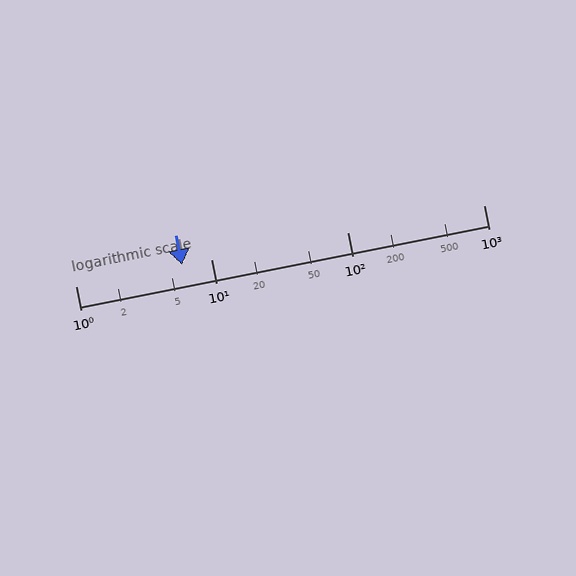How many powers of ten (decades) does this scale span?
The scale spans 3 decades, from 1 to 1000.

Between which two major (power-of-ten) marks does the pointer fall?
The pointer is between 1 and 10.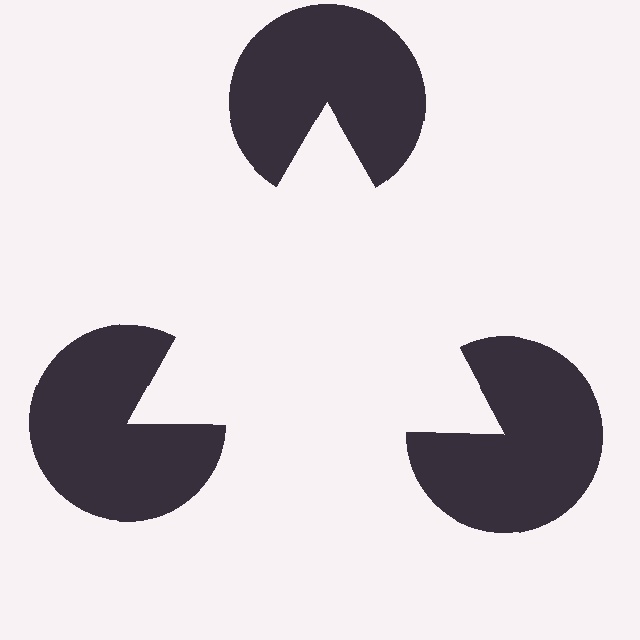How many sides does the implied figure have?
3 sides.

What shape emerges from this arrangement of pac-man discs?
An illusory triangle — its edges are inferred from the aligned wedge cuts in the pac-man discs, not physically drawn.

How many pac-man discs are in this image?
There are 3 — one at each vertex of the illusory triangle.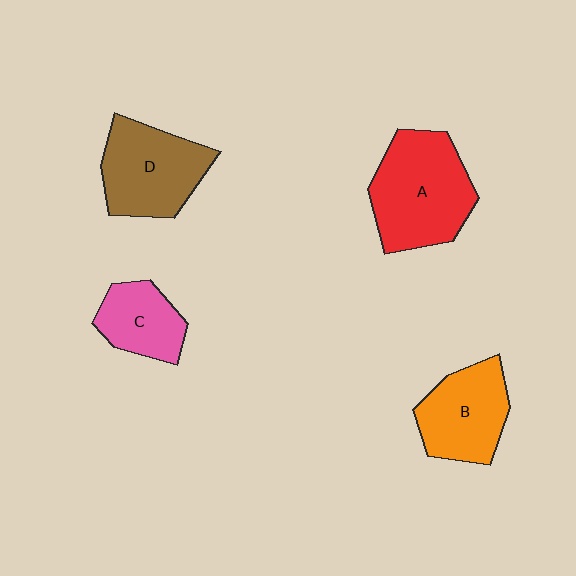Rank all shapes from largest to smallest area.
From largest to smallest: A (red), D (brown), B (orange), C (pink).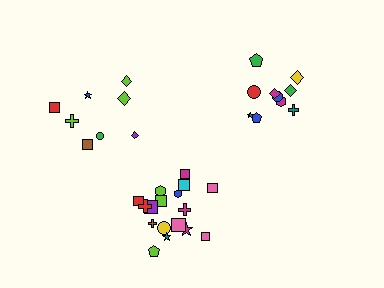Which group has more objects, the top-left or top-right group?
The top-right group.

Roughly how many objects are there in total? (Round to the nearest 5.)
Roughly 35 objects in total.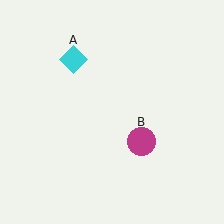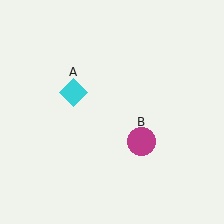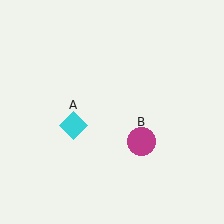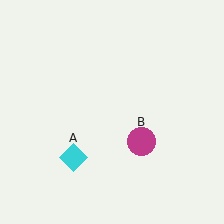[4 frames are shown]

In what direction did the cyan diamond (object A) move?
The cyan diamond (object A) moved down.